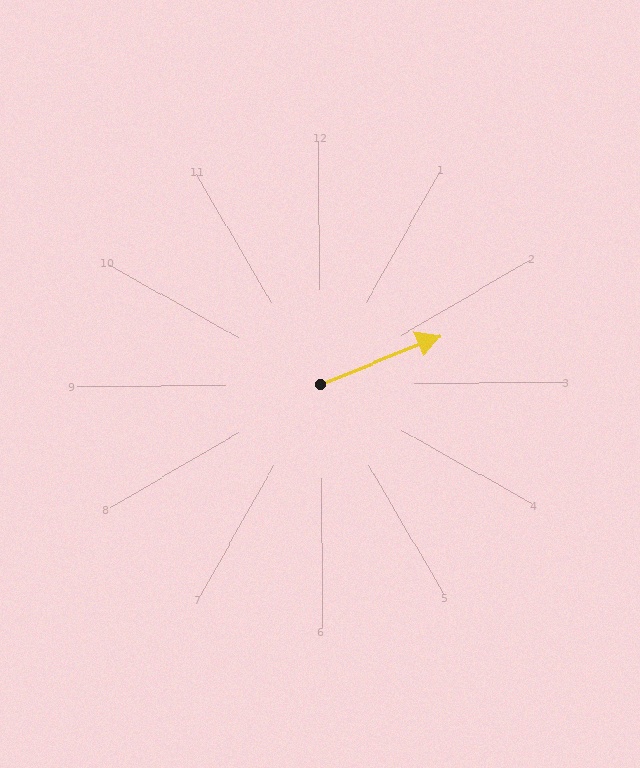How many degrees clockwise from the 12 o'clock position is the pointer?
Approximately 68 degrees.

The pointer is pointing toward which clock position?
Roughly 2 o'clock.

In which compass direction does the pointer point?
East.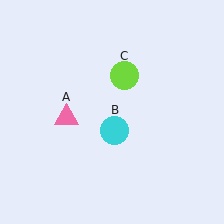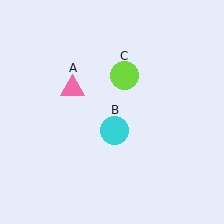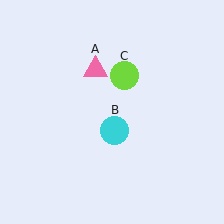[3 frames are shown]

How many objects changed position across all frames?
1 object changed position: pink triangle (object A).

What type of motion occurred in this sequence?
The pink triangle (object A) rotated clockwise around the center of the scene.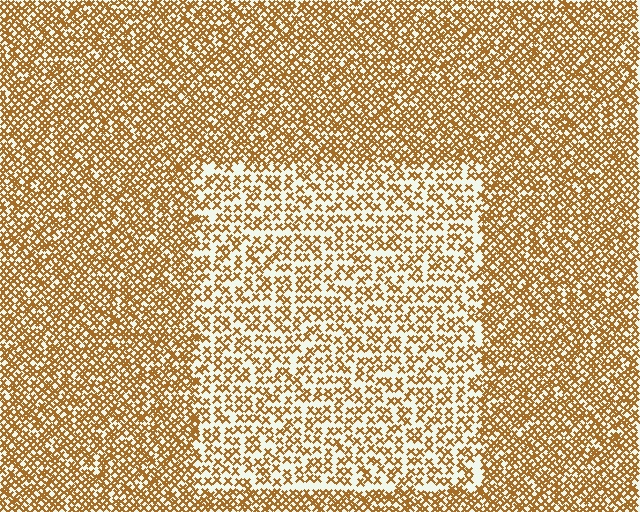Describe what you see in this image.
The image contains small brown elements arranged at two different densities. A rectangle-shaped region is visible where the elements are less densely packed than the surrounding area.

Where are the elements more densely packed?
The elements are more densely packed outside the rectangle boundary.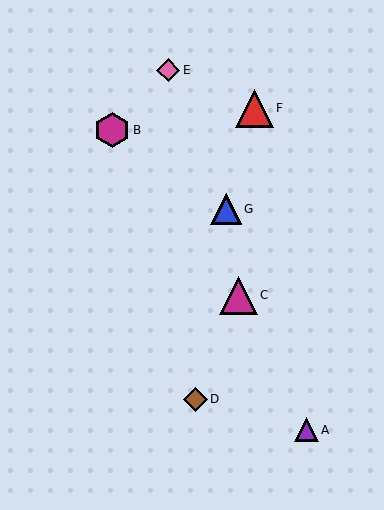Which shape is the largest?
The red triangle (labeled F) is the largest.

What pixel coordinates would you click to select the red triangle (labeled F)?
Click at (254, 108) to select the red triangle F.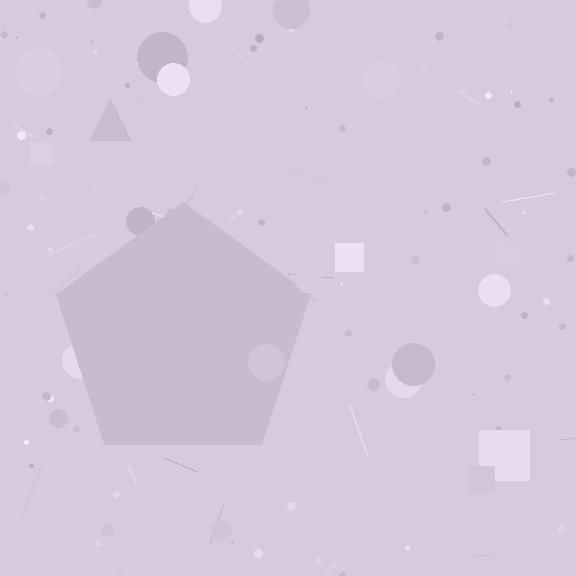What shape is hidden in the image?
A pentagon is hidden in the image.